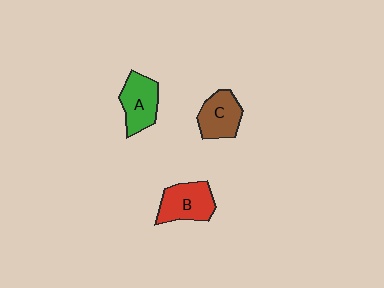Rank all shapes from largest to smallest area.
From largest to smallest: B (red), A (green), C (brown).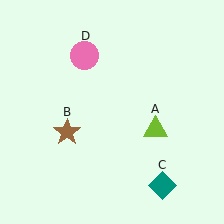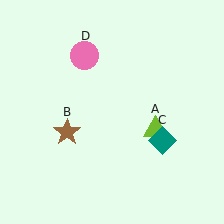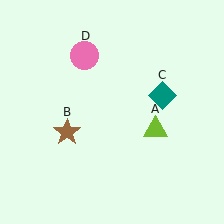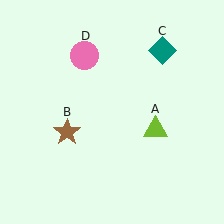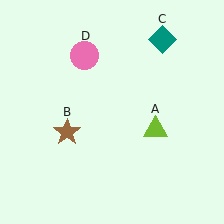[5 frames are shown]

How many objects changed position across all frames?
1 object changed position: teal diamond (object C).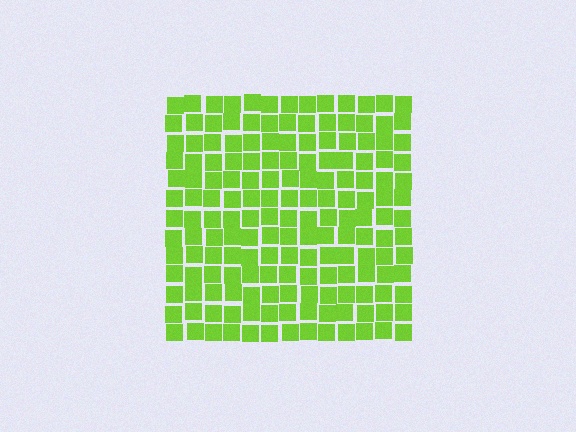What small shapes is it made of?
It is made of small squares.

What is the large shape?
The large shape is a square.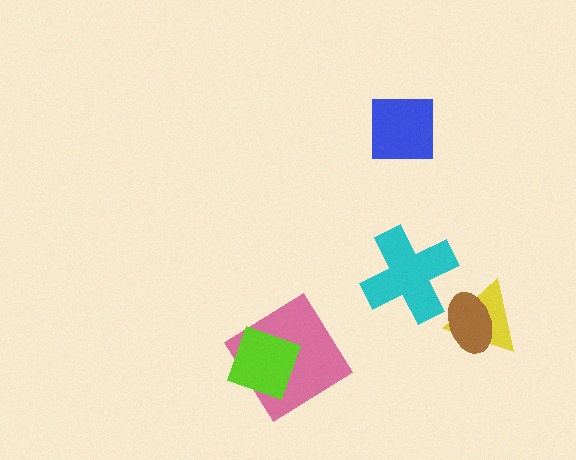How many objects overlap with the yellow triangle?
1 object overlaps with the yellow triangle.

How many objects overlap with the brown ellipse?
1 object overlaps with the brown ellipse.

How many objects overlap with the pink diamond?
1 object overlaps with the pink diamond.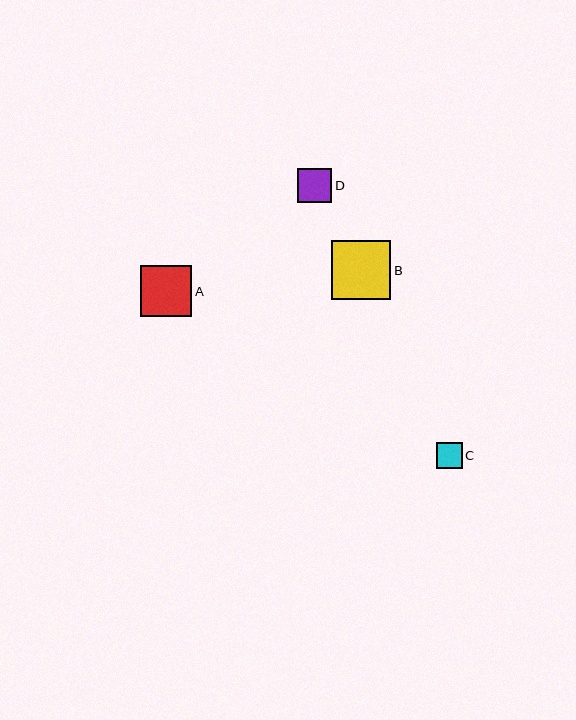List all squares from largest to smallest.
From largest to smallest: B, A, D, C.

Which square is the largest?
Square B is the largest with a size of approximately 60 pixels.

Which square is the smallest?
Square C is the smallest with a size of approximately 26 pixels.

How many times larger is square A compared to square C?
Square A is approximately 2.0 times the size of square C.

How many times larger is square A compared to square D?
Square A is approximately 1.5 times the size of square D.